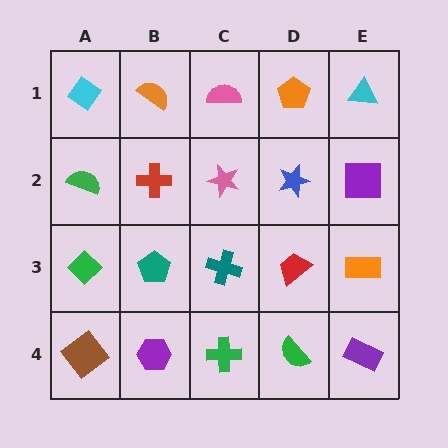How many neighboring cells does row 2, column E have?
3.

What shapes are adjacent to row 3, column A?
A green semicircle (row 2, column A), a brown diamond (row 4, column A), a teal pentagon (row 3, column B).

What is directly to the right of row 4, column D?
A purple rectangle.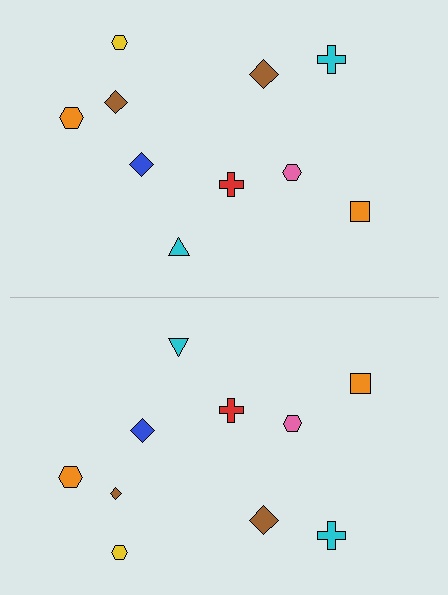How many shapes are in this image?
There are 20 shapes in this image.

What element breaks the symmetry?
The brown diamond on the bottom side has a different size than its mirror counterpart.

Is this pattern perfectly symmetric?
No, the pattern is not perfectly symmetric. The brown diamond on the bottom side has a different size than its mirror counterpart.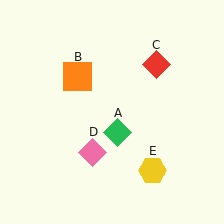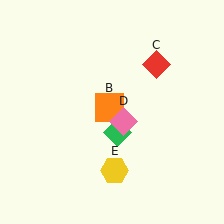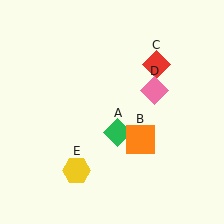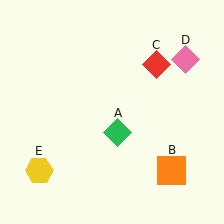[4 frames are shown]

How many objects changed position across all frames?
3 objects changed position: orange square (object B), pink diamond (object D), yellow hexagon (object E).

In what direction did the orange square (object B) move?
The orange square (object B) moved down and to the right.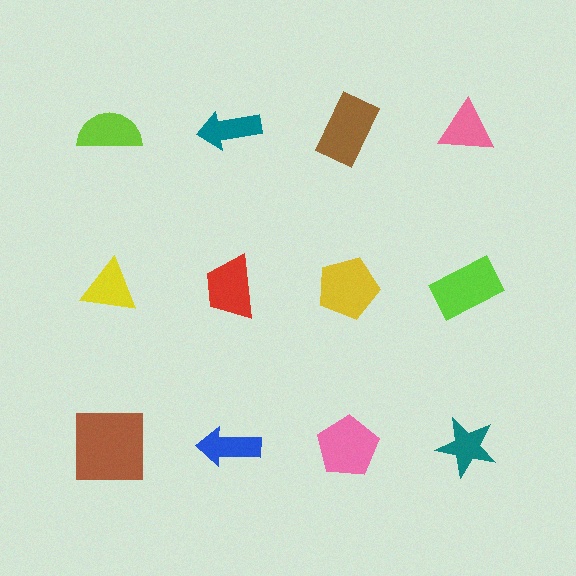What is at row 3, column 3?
A pink pentagon.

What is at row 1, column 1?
A lime semicircle.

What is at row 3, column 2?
A blue arrow.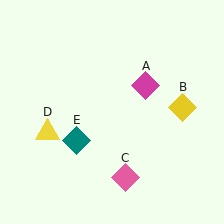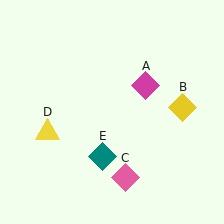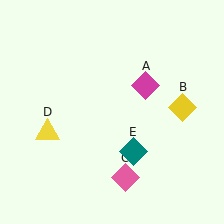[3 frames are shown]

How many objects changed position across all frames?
1 object changed position: teal diamond (object E).